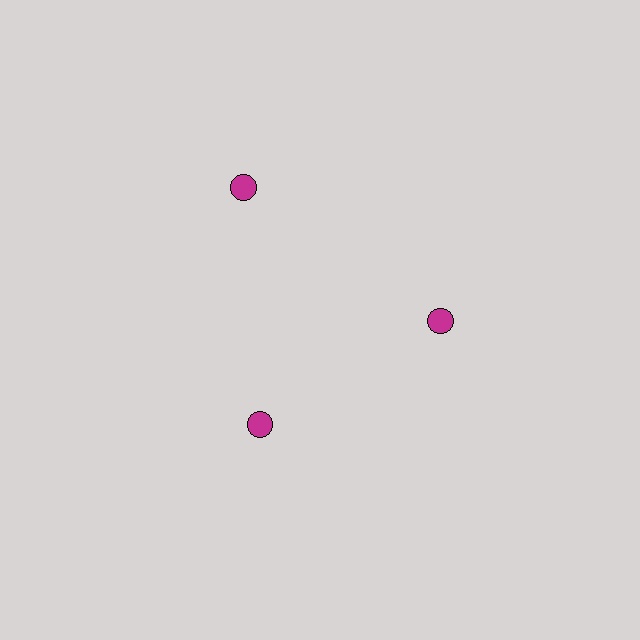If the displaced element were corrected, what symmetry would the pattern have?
It would have 3-fold rotational symmetry — the pattern would map onto itself every 120 degrees.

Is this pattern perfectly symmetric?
No. The 3 magenta circles are arranged in a ring, but one element near the 11 o'clock position is pushed outward from the center, breaking the 3-fold rotational symmetry.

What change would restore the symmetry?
The symmetry would be restored by moving it inward, back onto the ring so that all 3 circles sit at equal angles and equal distance from the center.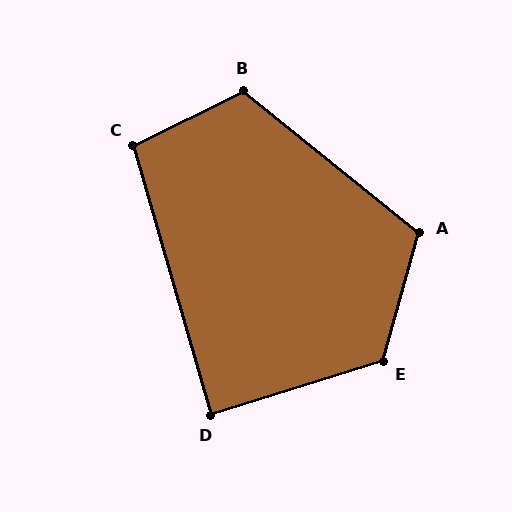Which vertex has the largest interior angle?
E, at approximately 123 degrees.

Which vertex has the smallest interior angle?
D, at approximately 89 degrees.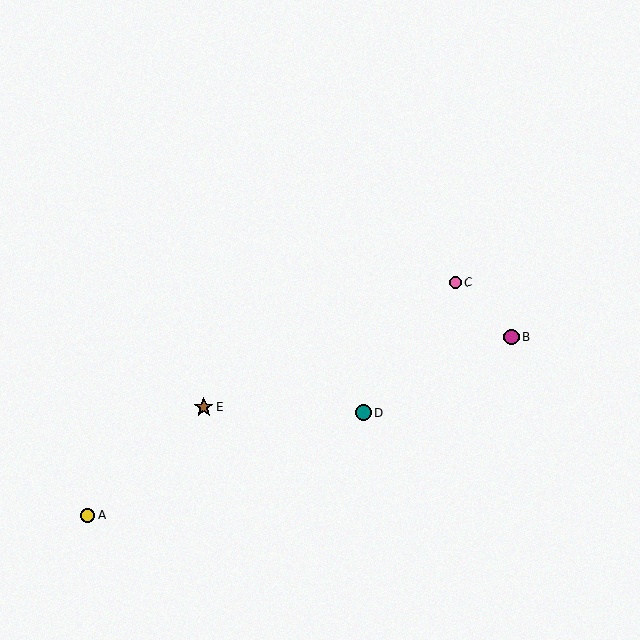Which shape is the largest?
The brown star (labeled E) is the largest.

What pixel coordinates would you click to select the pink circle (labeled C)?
Click at (455, 283) to select the pink circle C.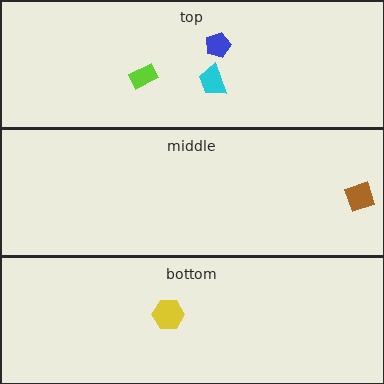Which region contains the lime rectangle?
The top region.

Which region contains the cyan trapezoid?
The top region.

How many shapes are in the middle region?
1.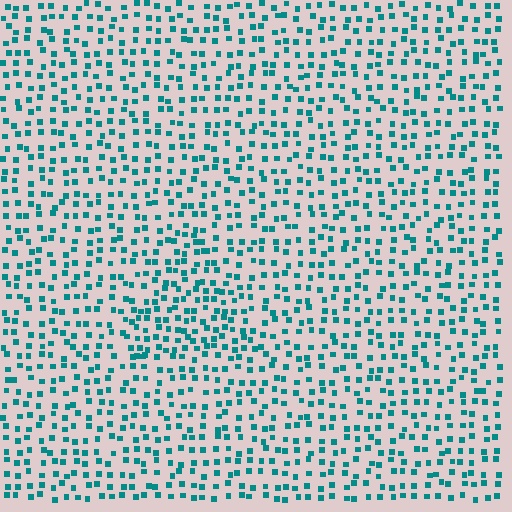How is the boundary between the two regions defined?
The boundary is defined by a change in element density (approximately 1.5x ratio). All elements are the same color, size, and shape.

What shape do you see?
I see a triangle.